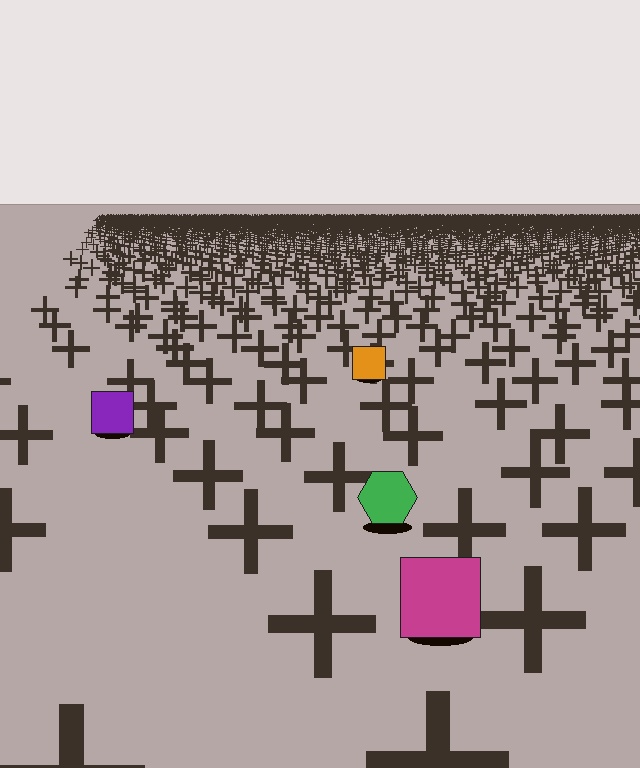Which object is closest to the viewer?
The magenta square is closest. The texture marks near it are larger and more spread out.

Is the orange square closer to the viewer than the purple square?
No. The purple square is closer — you can tell from the texture gradient: the ground texture is coarser near it.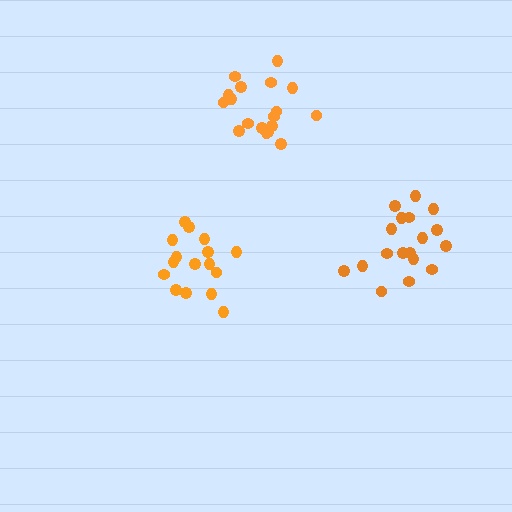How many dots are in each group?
Group 1: 16 dots, Group 2: 18 dots, Group 3: 18 dots (52 total).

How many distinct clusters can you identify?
There are 3 distinct clusters.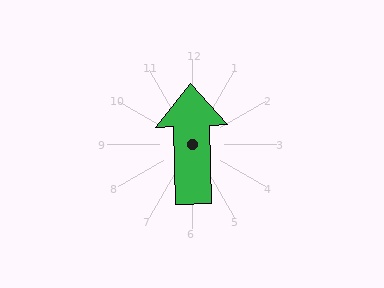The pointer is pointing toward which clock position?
Roughly 12 o'clock.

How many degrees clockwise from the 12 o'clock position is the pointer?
Approximately 358 degrees.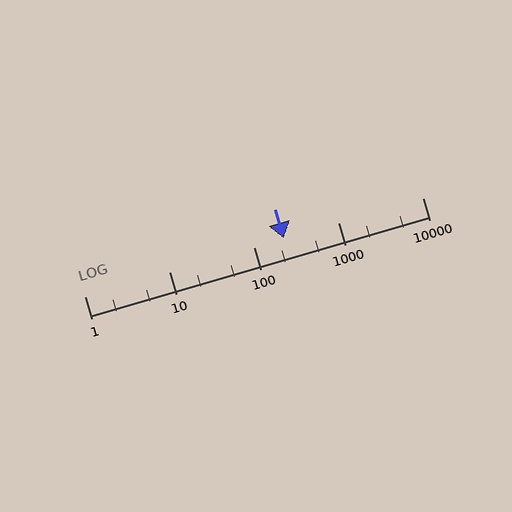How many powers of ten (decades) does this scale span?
The scale spans 4 decades, from 1 to 10000.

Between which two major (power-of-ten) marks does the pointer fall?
The pointer is between 100 and 1000.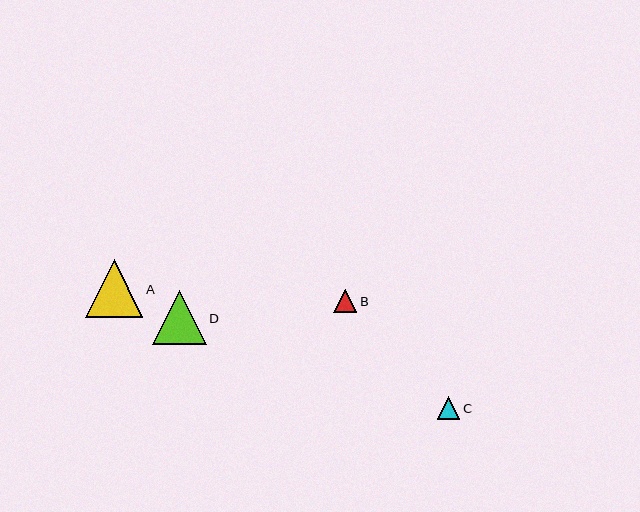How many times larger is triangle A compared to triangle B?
Triangle A is approximately 2.5 times the size of triangle B.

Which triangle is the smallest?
Triangle C is the smallest with a size of approximately 22 pixels.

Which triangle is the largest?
Triangle A is the largest with a size of approximately 57 pixels.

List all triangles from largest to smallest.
From largest to smallest: A, D, B, C.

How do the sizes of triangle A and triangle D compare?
Triangle A and triangle D are approximately the same size.